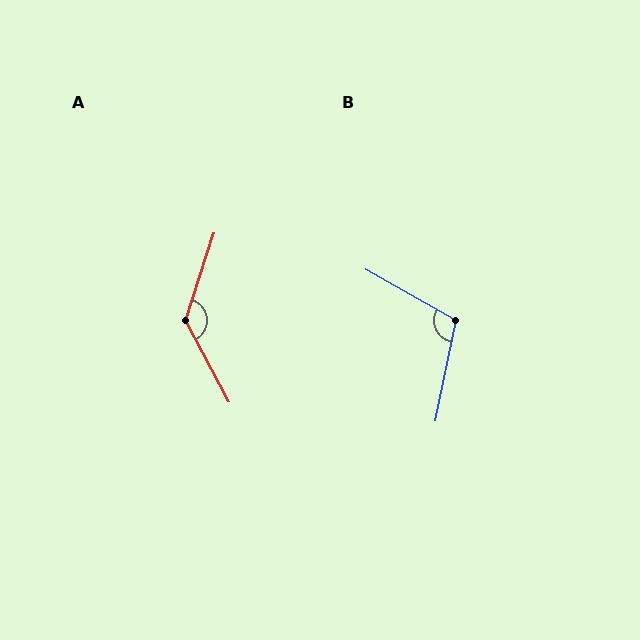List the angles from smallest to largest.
B (108°), A (134°).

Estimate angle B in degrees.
Approximately 108 degrees.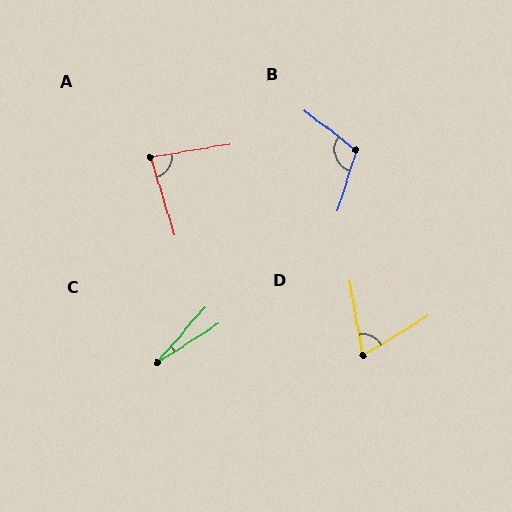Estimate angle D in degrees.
Approximately 69 degrees.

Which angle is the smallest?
C, at approximately 17 degrees.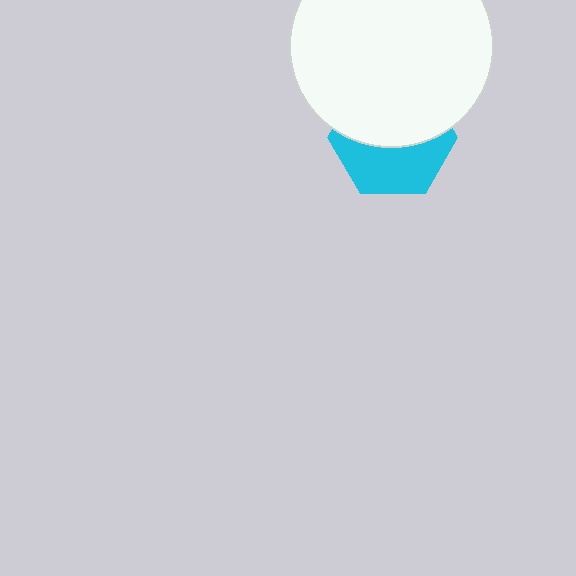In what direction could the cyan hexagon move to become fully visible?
The cyan hexagon could move down. That would shift it out from behind the white circle entirely.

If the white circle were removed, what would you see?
You would see the complete cyan hexagon.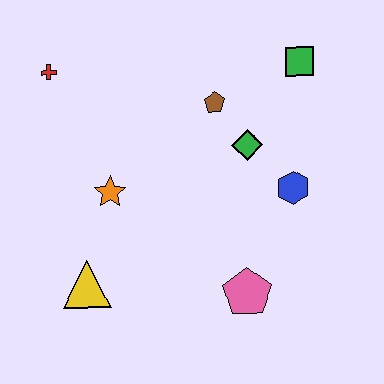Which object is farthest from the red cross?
The pink pentagon is farthest from the red cross.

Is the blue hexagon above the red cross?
No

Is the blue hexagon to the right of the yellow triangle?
Yes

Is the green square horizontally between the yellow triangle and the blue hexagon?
No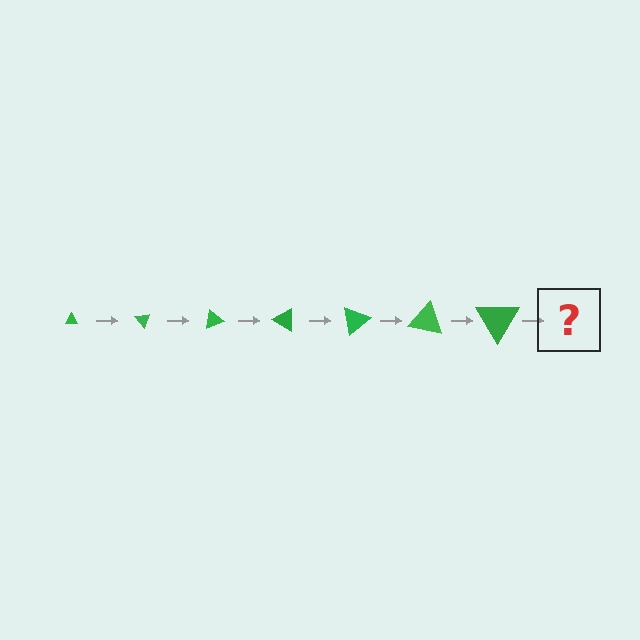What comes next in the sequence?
The next element should be a triangle, larger than the previous one and rotated 350 degrees from the start.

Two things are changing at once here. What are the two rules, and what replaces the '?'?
The two rules are that the triangle grows larger each step and it rotates 50 degrees each step. The '?' should be a triangle, larger than the previous one and rotated 350 degrees from the start.